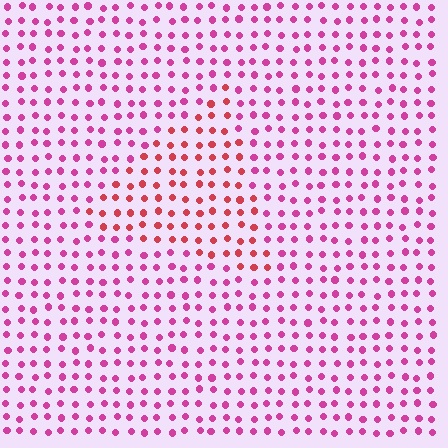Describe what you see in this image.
The image is filled with small magenta elements in a uniform arrangement. A triangle-shaped region is visible where the elements are tinted to a slightly different hue, forming a subtle color boundary.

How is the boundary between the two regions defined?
The boundary is defined purely by a slight shift in hue (about 33 degrees). Spacing, size, and orientation are identical on both sides.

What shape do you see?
I see a triangle.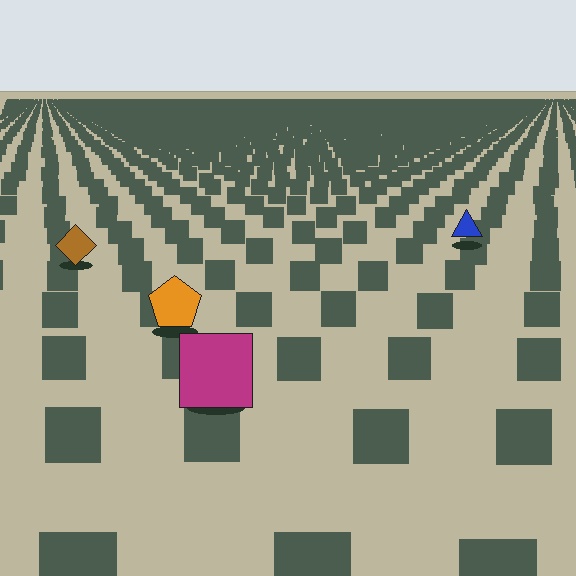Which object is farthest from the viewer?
The blue triangle is farthest from the viewer. It appears smaller and the ground texture around it is denser.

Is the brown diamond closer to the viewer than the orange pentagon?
No. The orange pentagon is closer — you can tell from the texture gradient: the ground texture is coarser near it.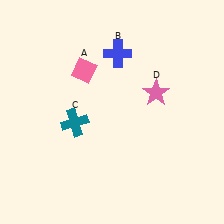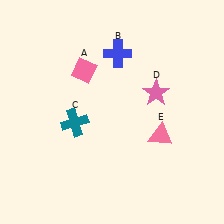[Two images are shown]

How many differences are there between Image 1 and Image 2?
There is 1 difference between the two images.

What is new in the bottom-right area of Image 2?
A pink triangle (E) was added in the bottom-right area of Image 2.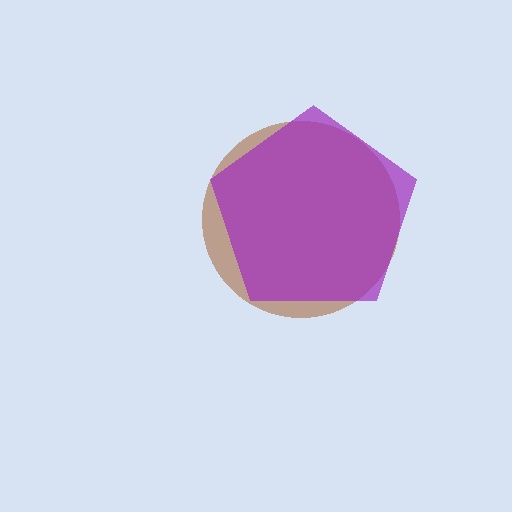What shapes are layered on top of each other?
The layered shapes are: a brown circle, a purple pentagon.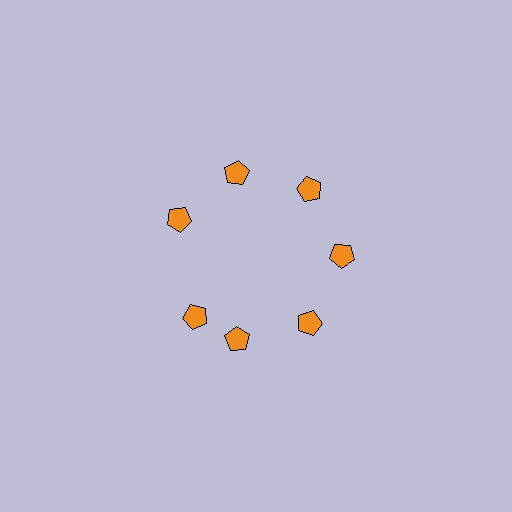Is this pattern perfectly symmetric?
No. The 7 orange pentagons are arranged in a ring, but one element near the 8 o'clock position is rotated out of alignment along the ring, breaking the 7-fold rotational symmetry.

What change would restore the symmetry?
The symmetry would be restored by rotating it back into even spacing with its neighbors so that all 7 pentagons sit at equal angles and equal distance from the center.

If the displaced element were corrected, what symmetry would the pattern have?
It would have 7-fold rotational symmetry — the pattern would map onto itself every 51 degrees.